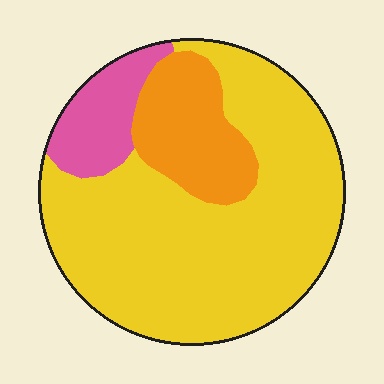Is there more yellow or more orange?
Yellow.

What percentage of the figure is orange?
Orange covers roughly 15% of the figure.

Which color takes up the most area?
Yellow, at roughly 70%.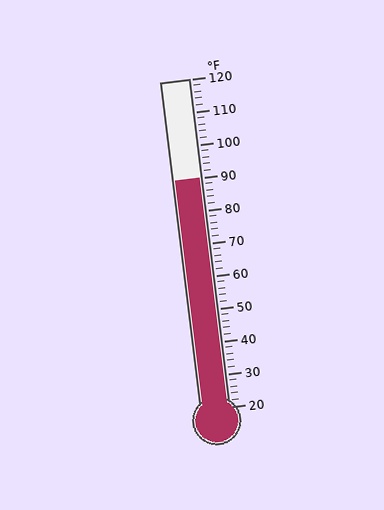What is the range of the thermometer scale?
The thermometer scale ranges from 20°F to 120°F.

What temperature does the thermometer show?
The thermometer shows approximately 90°F.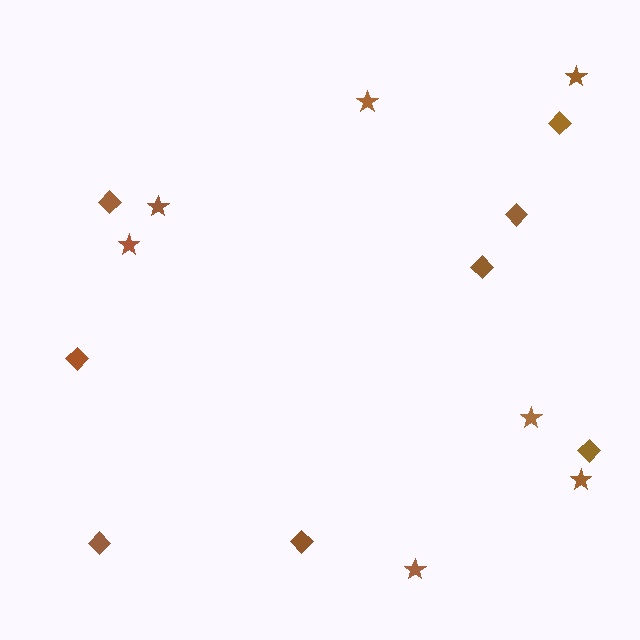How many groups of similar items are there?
There are 2 groups: one group of diamonds (8) and one group of stars (7).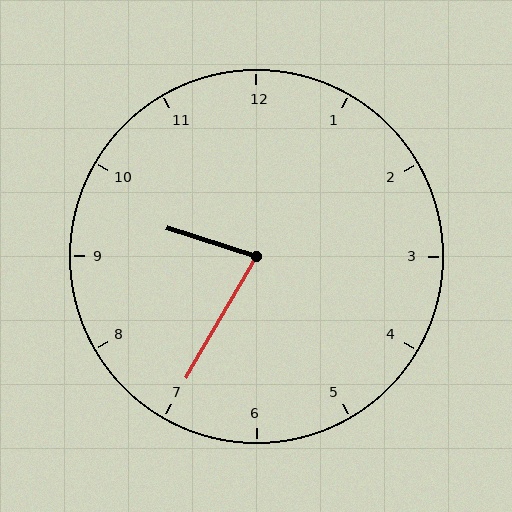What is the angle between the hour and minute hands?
Approximately 78 degrees.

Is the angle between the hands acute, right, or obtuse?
It is acute.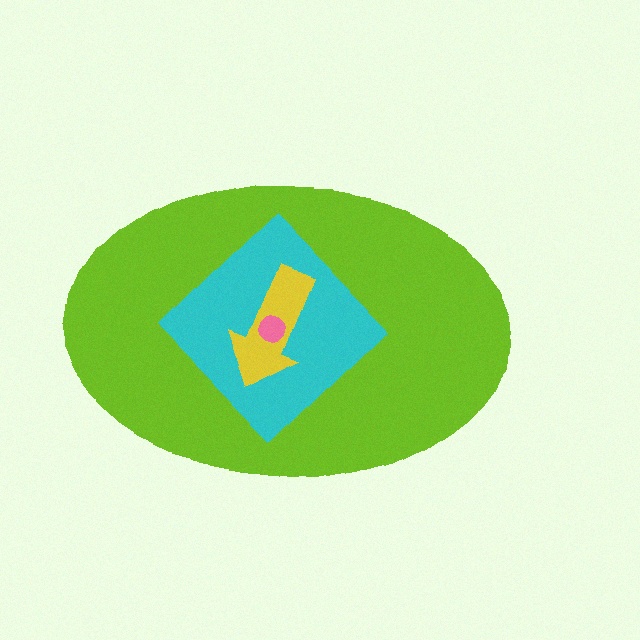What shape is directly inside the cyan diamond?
The yellow arrow.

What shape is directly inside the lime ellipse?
The cyan diamond.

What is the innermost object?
The pink circle.